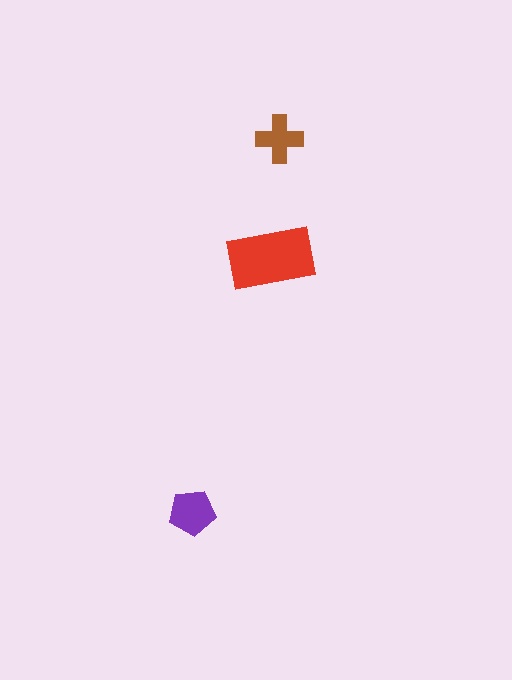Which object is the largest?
The red rectangle.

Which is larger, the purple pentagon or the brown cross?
The purple pentagon.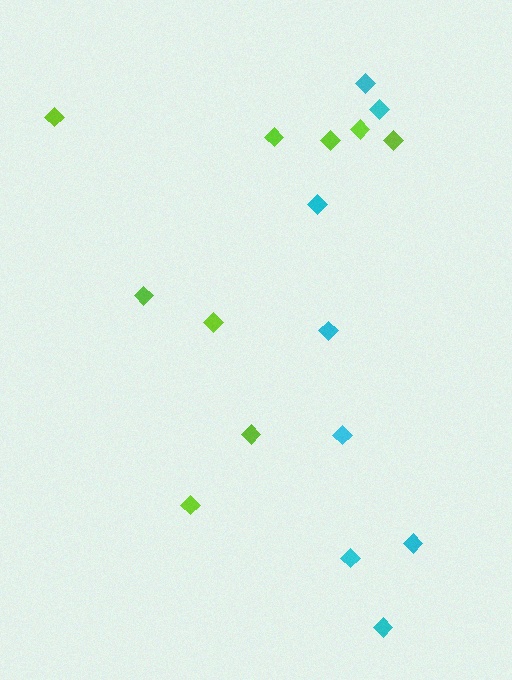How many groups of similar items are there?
There are 2 groups: one group of cyan diamonds (8) and one group of lime diamonds (9).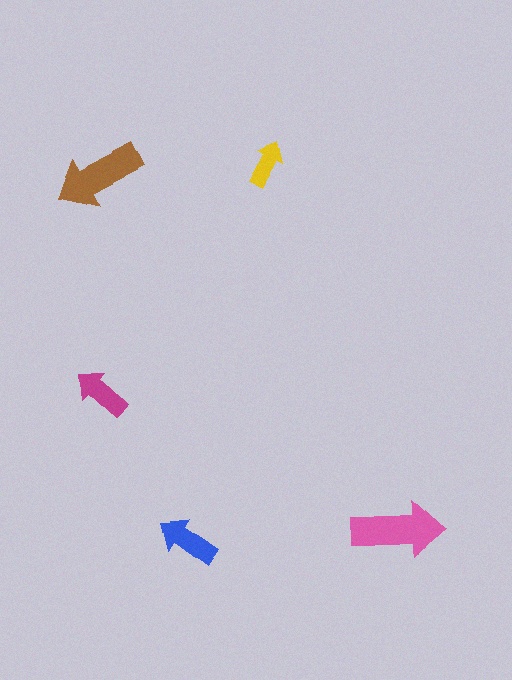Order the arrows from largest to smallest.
the pink one, the brown one, the blue one, the magenta one, the yellow one.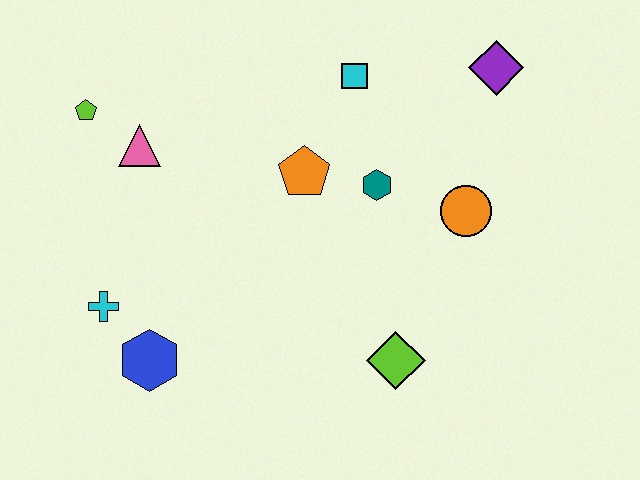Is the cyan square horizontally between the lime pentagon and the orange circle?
Yes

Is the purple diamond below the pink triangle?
No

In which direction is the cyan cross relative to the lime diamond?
The cyan cross is to the left of the lime diamond.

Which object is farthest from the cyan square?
The blue hexagon is farthest from the cyan square.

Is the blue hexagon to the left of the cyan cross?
No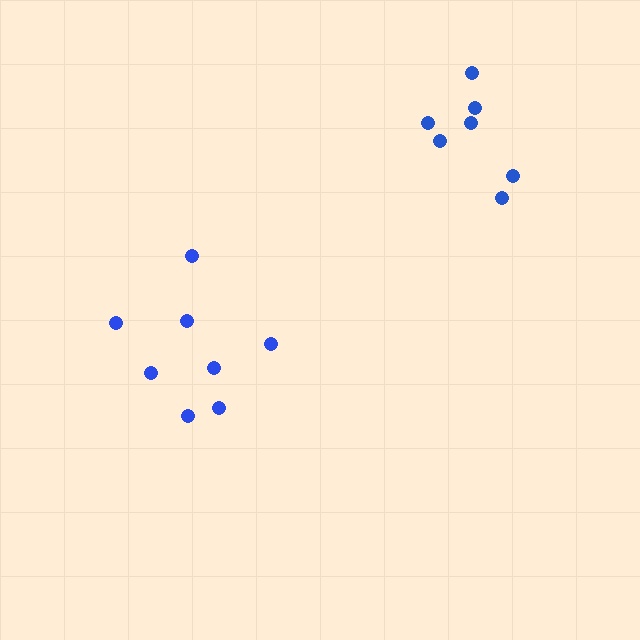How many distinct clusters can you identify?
There are 2 distinct clusters.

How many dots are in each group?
Group 1: 8 dots, Group 2: 7 dots (15 total).